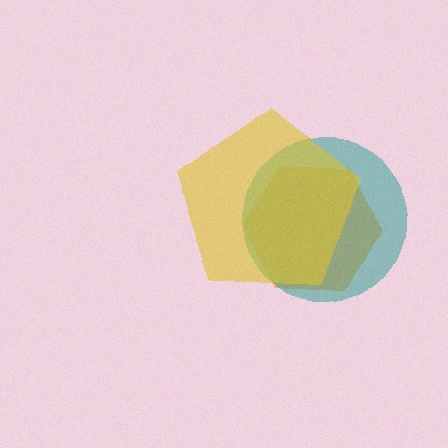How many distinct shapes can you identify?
There are 3 distinct shapes: an orange hexagon, a teal circle, a yellow pentagon.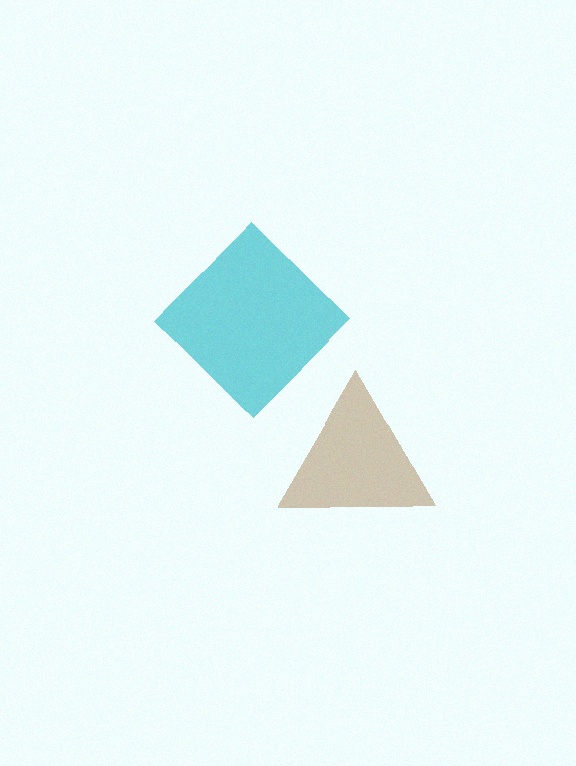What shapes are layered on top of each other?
The layered shapes are: a cyan diamond, a brown triangle.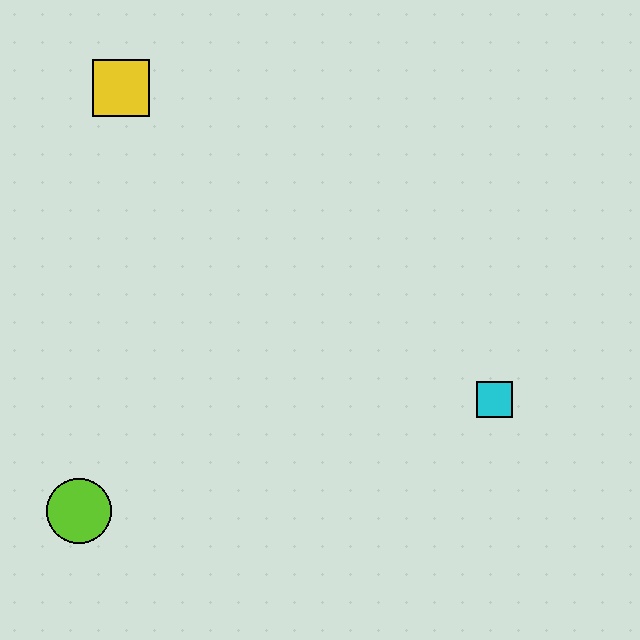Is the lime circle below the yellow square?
Yes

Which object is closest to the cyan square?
The lime circle is closest to the cyan square.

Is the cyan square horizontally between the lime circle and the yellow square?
No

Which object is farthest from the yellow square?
The cyan square is farthest from the yellow square.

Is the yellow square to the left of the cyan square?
Yes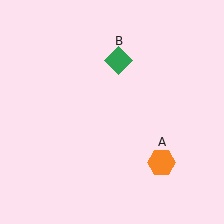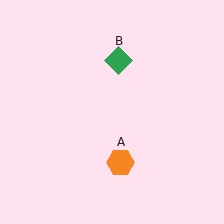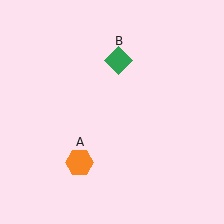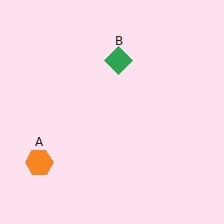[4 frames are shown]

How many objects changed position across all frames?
1 object changed position: orange hexagon (object A).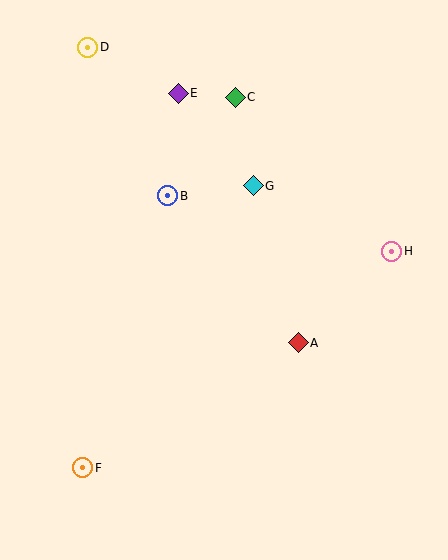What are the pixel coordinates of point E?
Point E is at (178, 93).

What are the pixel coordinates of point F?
Point F is at (83, 468).